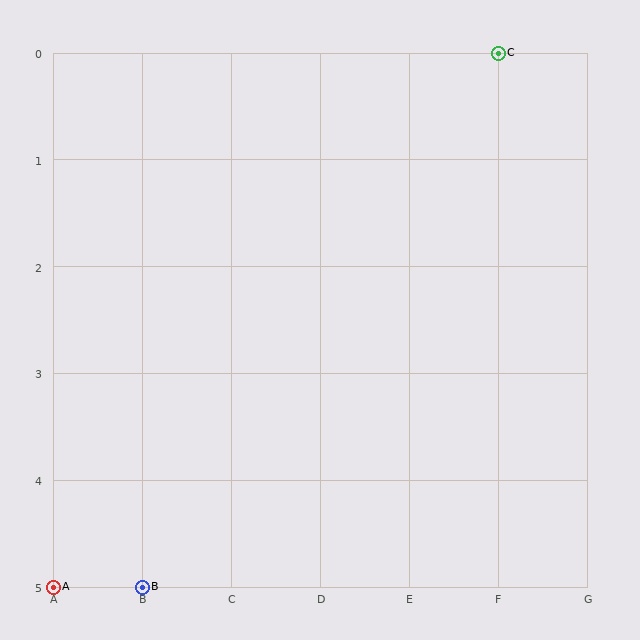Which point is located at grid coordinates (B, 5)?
Point B is at (B, 5).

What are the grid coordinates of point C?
Point C is at grid coordinates (F, 0).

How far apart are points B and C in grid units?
Points B and C are 4 columns and 5 rows apart (about 6.4 grid units diagonally).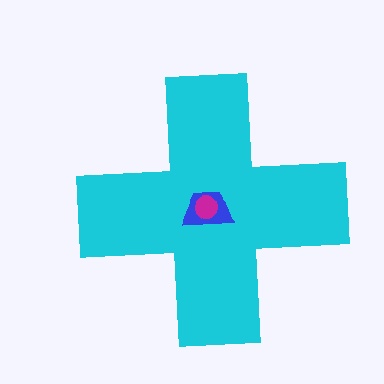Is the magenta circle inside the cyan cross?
Yes.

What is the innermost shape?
The magenta circle.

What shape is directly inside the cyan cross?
The blue trapezoid.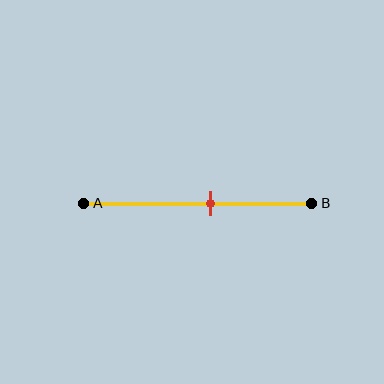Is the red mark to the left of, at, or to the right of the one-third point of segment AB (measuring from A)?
The red mark is to the right of the one-third point of segment AB.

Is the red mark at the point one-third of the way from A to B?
No, the mark is at about 55% from A, not at the 33% one-third point.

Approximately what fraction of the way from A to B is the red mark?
The red mark is approximately 55% of the way from A to B.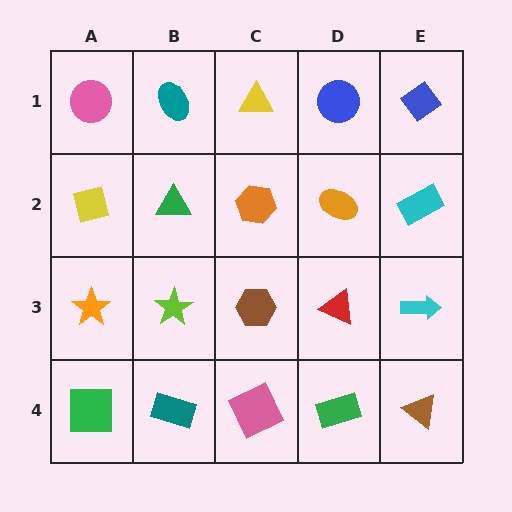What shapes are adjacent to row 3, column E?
A cyan rectangle (row 2, column E), a brown triangle (row 4, column E), a red triangle (row 3, column D).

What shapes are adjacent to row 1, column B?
A green triangle (row 2, column B), a pink circle (row 1, column A), a yellow triangle (row 1, column C).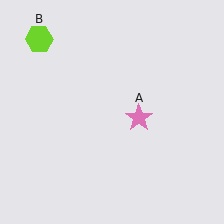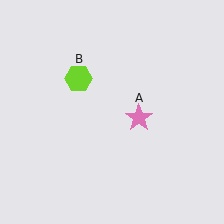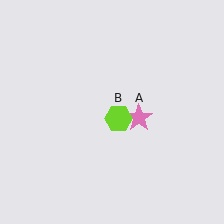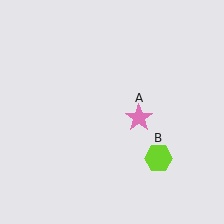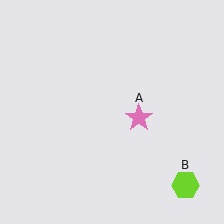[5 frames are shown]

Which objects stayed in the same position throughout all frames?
Pink star (object A) remained stationary.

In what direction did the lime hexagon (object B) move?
The lime hexagon (object B) moved down and to the right.